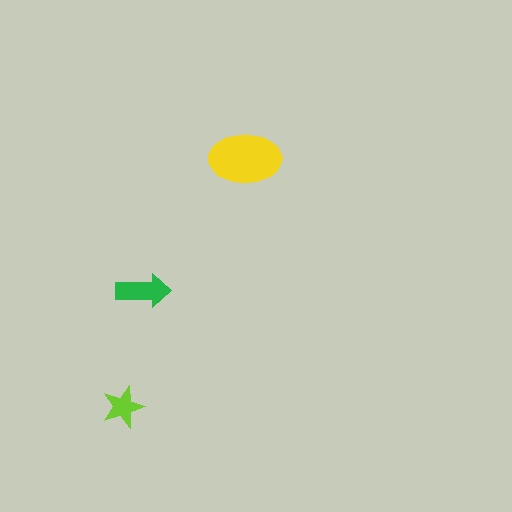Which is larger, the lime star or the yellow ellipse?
The yellow ellipse.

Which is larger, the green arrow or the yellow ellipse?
The yellow ellipse.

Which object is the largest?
The yellow ellipse.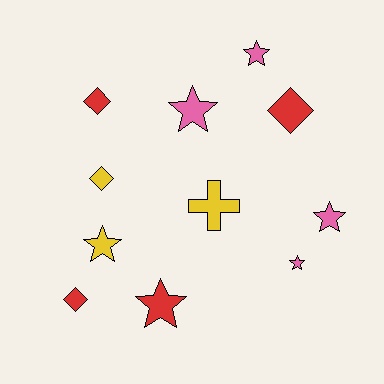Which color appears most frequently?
Pink, with 4 objects.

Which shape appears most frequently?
Star, with 6 objects.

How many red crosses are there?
There are no red crosses.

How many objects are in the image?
There are 11 objects.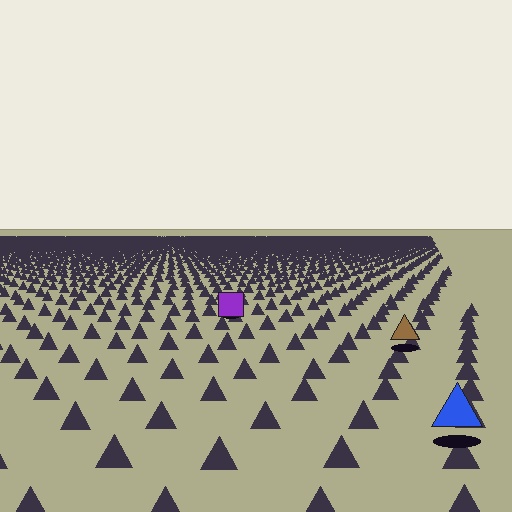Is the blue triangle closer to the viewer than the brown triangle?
Yes. The blue triangle is closer — you can tell from the texture gradient: the ground texture is coarser near it.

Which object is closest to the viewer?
The blue triangle is closest. The texture marks near it are larger and more spread out.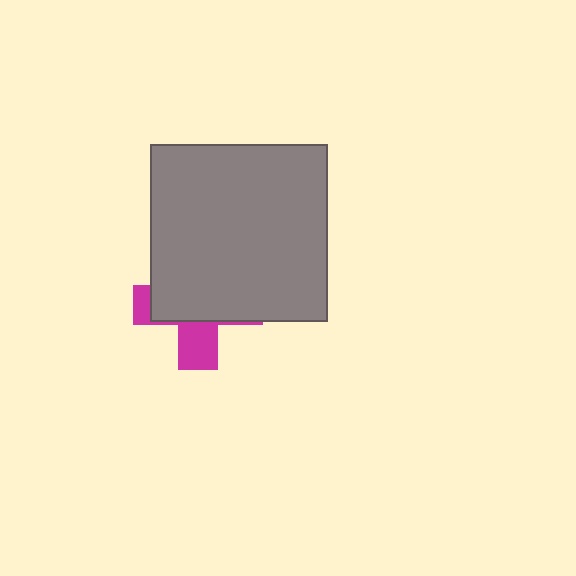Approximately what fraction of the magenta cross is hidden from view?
Roughly 68% of the magenta cross is hidden behind the gray square.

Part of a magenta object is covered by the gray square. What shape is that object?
It is a cross.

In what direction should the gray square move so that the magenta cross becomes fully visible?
The gray square should move up. That is the shortest direction to clear the overlap and leave the magenta cross fully visible.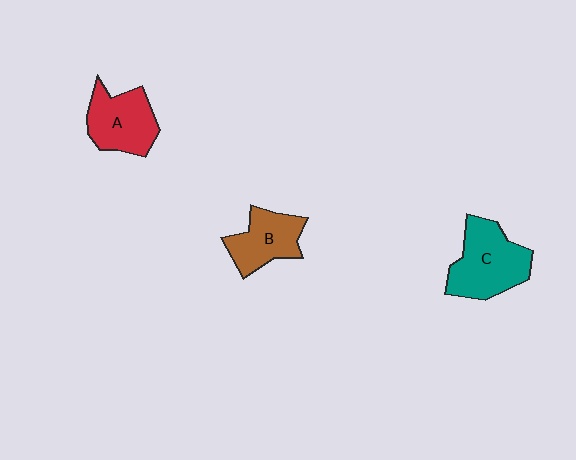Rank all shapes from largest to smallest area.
From largest to smallest: C (teal), A (red), B (brown).